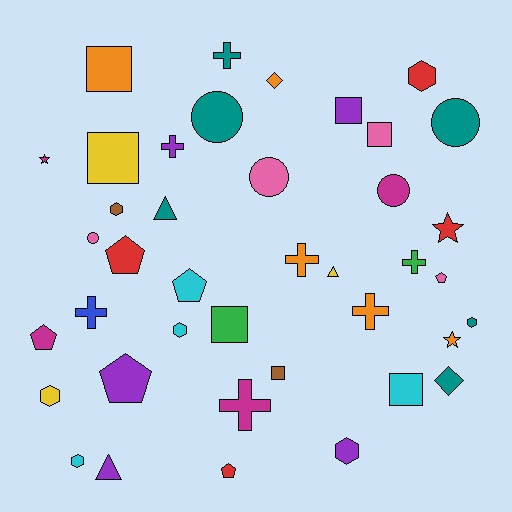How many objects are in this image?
There are 40 objects.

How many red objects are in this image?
There are 4 red objects.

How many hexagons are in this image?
There are 7 hexagons.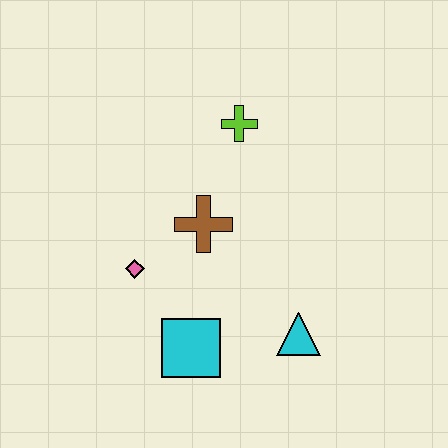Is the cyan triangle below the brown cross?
Yes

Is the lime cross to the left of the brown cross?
No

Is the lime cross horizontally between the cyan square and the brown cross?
No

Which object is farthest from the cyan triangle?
The lime cross is farthest from the cyan triangle.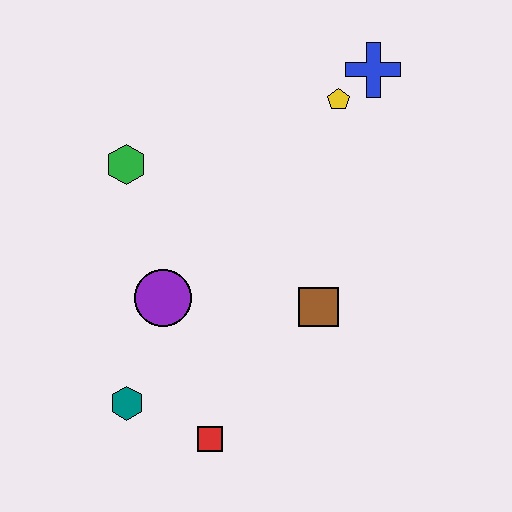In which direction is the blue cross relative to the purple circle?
The blue cross is above the purple circle.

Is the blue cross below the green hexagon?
No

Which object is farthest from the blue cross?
The teal hexagon is farthest from the blue cross.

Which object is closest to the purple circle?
The teal hexagon is closest to the purple circle.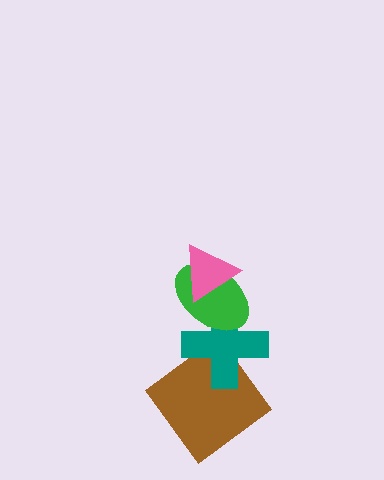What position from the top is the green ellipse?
The green ellipse is 2nd from the top.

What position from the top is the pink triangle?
The pink triangle is 1st from the top.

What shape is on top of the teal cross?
The green ellipse is on top of the teal cross.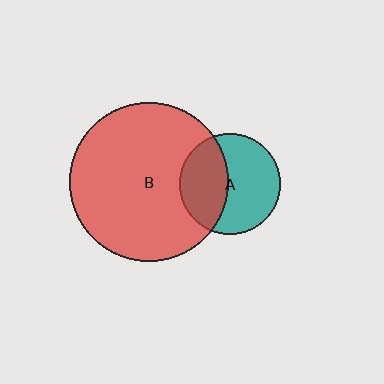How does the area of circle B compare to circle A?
Approximately 2.5 times.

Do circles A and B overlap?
Yes.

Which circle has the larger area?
Circle B (red).